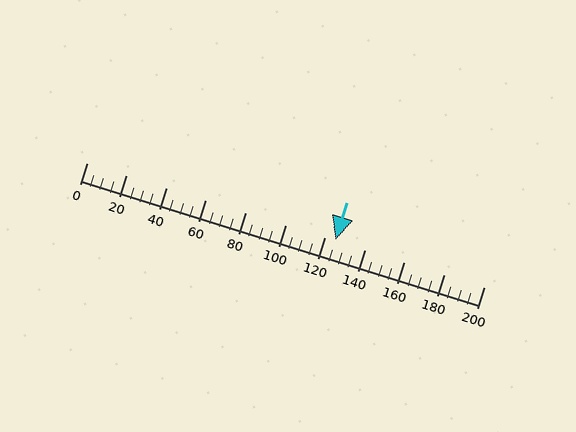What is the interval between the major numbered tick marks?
The major tick marks are spaced 20 units apart.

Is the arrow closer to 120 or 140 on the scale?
The arrow is closer to 120.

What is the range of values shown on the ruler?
The ruler shows values from 0 to 200.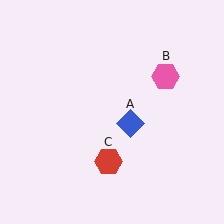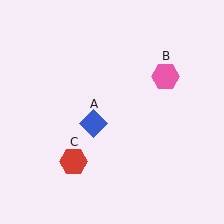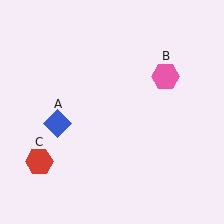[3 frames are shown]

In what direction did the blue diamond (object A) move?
The blue diamond (object A) moved left.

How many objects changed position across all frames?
2 objects changed position: blue diamond (object A), red hexagon (object C).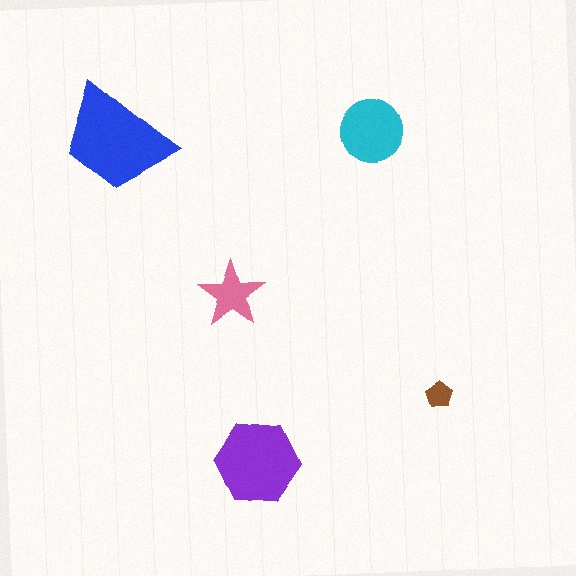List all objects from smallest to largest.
The brown pentagon, the pink star, the cyan circle, the purple hexagon, the blue trapezoid.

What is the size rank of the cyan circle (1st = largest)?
3rd.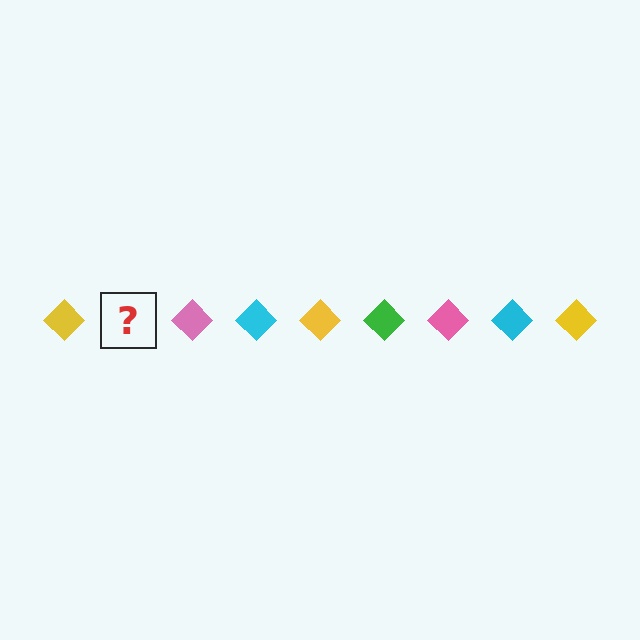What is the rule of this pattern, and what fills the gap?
The rule is that the pattern cycles through yellow, green, pink, cyan diamonds. The gap should be filled with a green diamond.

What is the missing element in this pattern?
The missing element is a green diamond.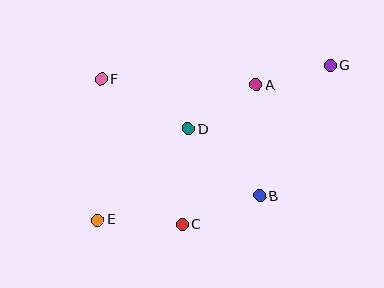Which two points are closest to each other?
Points A and G are closest to each other.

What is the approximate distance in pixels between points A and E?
The distance between A and E is approximately 208 pixels.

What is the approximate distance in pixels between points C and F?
The distance between C and F is approximately 167 pixels.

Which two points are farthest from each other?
Points E and G are farthest from each other.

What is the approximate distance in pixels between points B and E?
The distance between B and E is approximately 164 pixels.